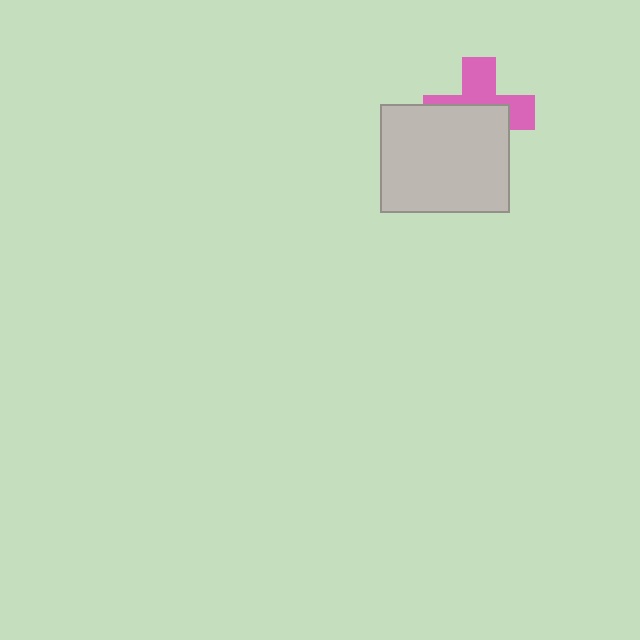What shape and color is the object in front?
The object in front is a light gray rectangle.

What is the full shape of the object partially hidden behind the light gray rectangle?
The partially hidden object is a pink cross.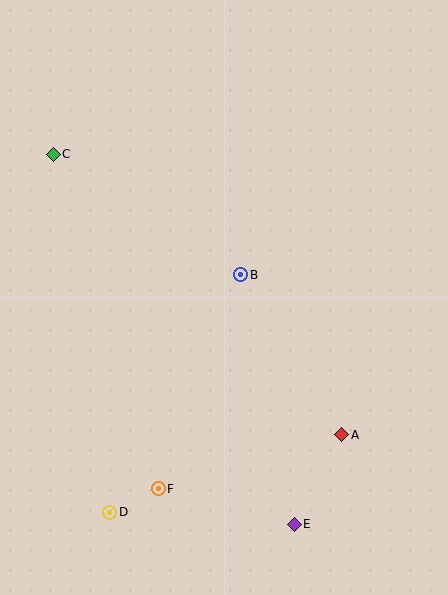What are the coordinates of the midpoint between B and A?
The midpoint between B and A is at (291, 355).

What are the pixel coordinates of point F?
Point F is at (158, 489).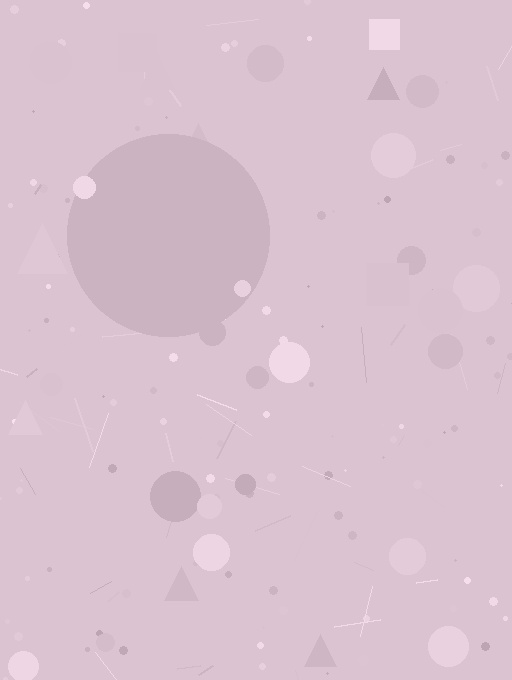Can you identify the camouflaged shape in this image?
The camouflaged shape is a circle.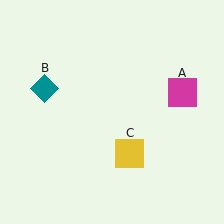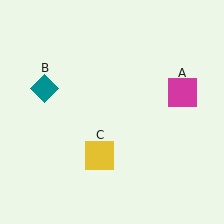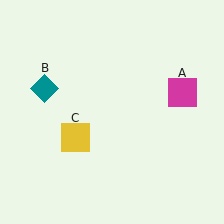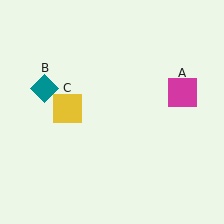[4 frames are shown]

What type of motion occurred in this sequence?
The yellow square (object C) rotated clockwise around the center of the scene.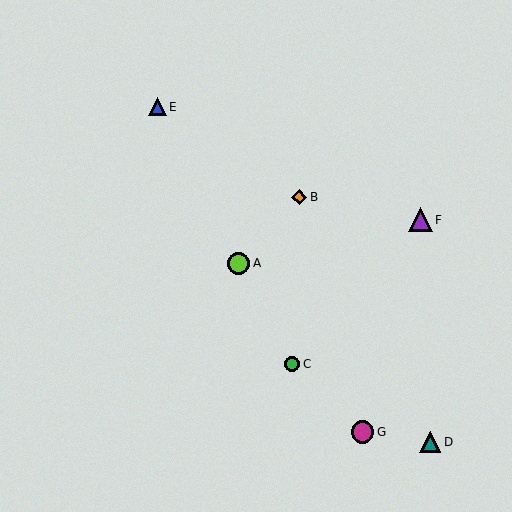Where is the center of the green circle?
The center of the green circle is at (292, 364).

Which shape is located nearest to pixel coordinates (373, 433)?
The magenta circle (labeled G) at (362, 432) is nearest to that location.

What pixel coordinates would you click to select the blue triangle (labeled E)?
Click at (158, 107) to select the blue triangle E.